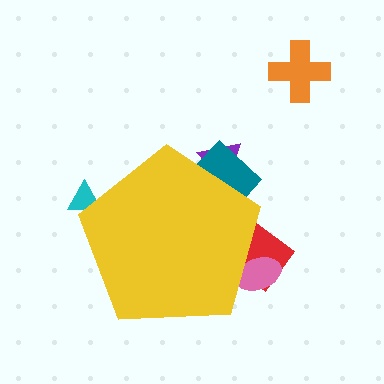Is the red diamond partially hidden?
Yes, the red diamond is partially hidden behind the yellow pentagon.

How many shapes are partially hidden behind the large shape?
5 shapes are partially hidden.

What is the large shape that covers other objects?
A yellow pentagon.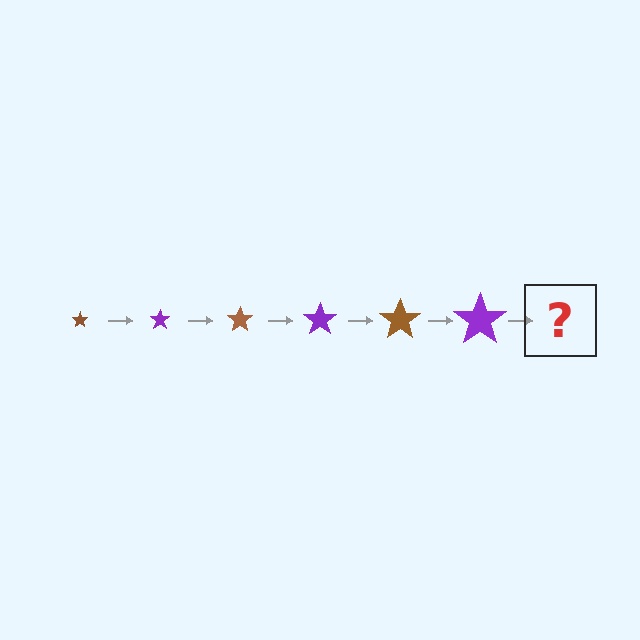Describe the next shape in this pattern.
It should be a brown star, larger than the previous one.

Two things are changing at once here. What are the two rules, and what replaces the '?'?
The two rules are that the star grows larger each step and the color cycles through brown and purple. The '?' should be a brown star, larger than the previous one.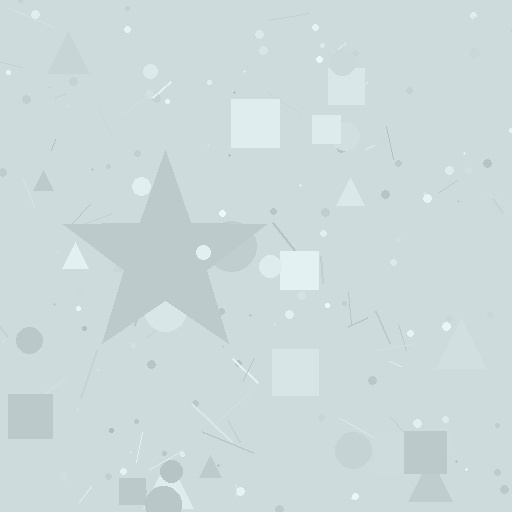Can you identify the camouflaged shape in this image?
The camouflaged shape is a star.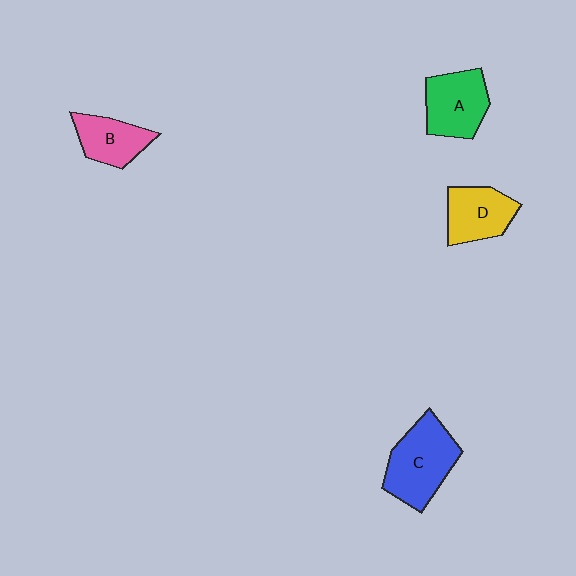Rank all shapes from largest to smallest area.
From largest to smallest: C (blue), A (green), D (yellow), B (pink).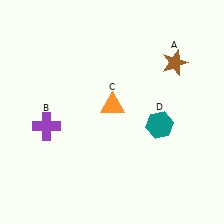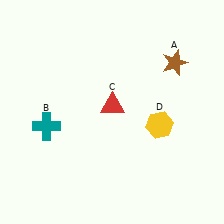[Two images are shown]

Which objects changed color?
B changed from purple to teal. C changed from orange to red. D changed from teal to yellow.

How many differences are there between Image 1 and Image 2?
There are 3 differences between the two images.